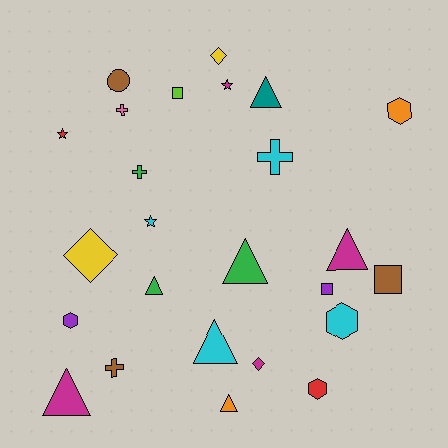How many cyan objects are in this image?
There are 4 cyan objects.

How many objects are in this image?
There are 25 objects.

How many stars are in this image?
There are 3 stars.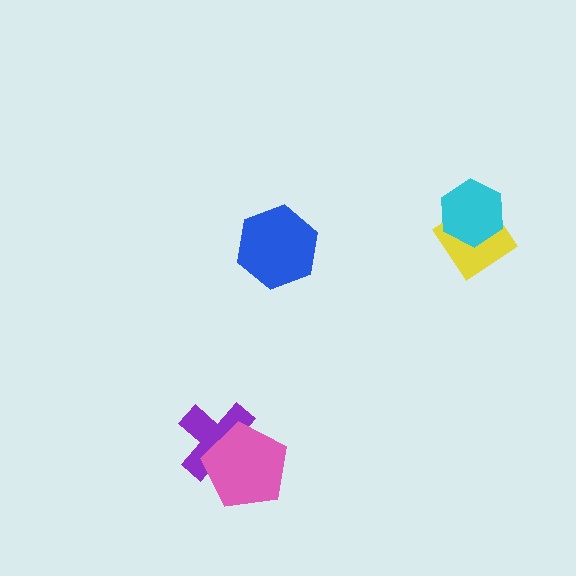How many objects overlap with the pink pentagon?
1 object overlaps with the pink pentagon.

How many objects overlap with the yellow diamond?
1 object overlaps with the yellow diamond.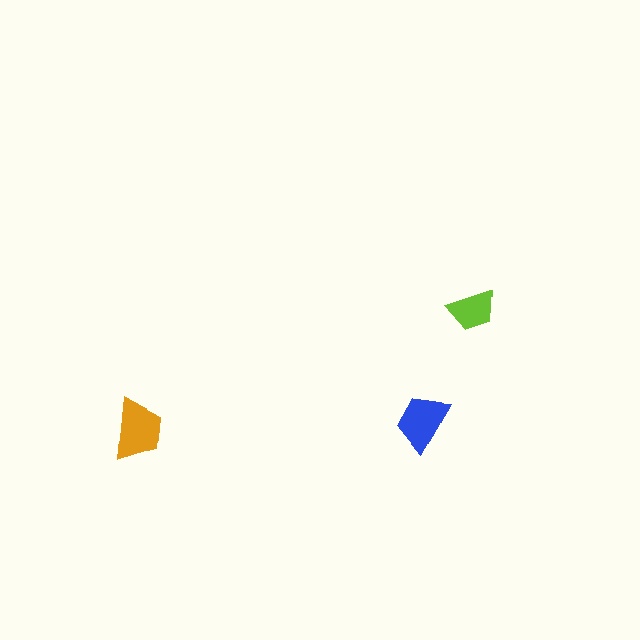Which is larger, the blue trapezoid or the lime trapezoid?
The blue one.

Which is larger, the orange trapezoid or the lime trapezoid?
The orange one.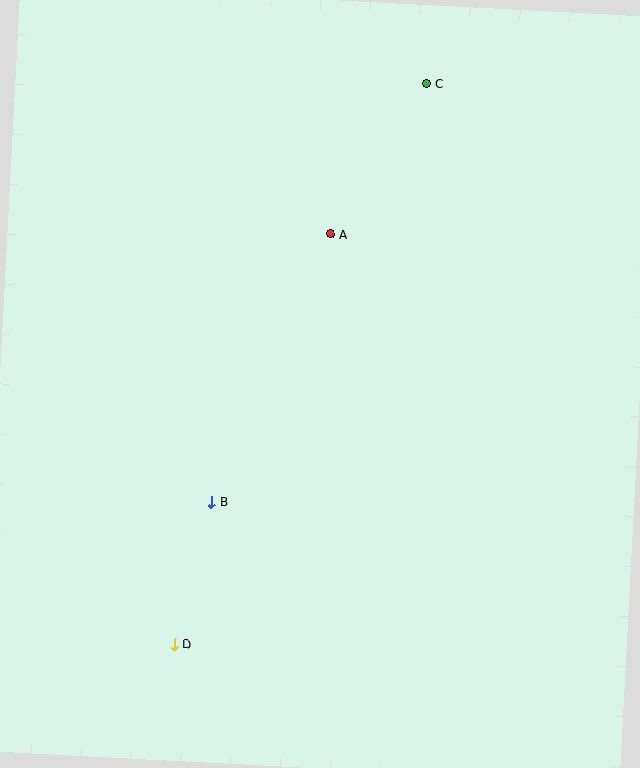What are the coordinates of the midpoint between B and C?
The midpoint between B and C is at (319, 293).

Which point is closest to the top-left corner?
Point A is closest to the top-left corner.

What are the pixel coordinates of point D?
Point D is at (175, 644).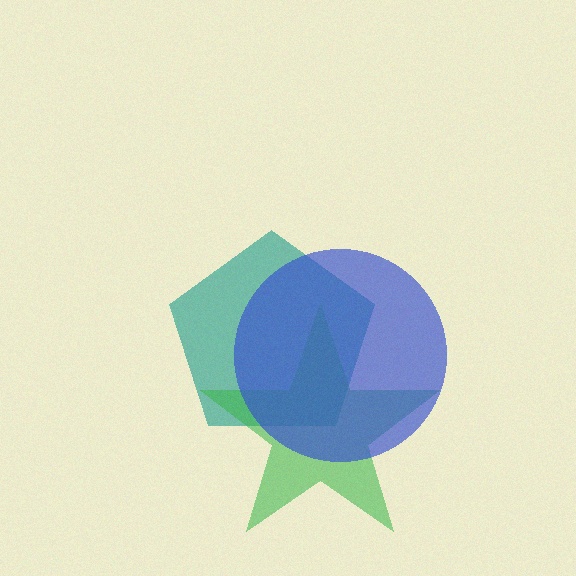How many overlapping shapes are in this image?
There are 3 overlapping shapes in the image.